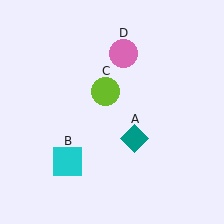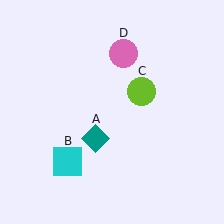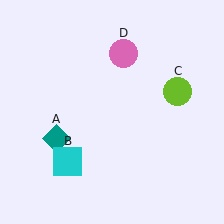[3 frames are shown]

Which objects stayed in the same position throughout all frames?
Cyan square (object B) and pink circle (object D) remained stationary.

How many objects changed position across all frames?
2 objects changed position: teal diamond (object A), lime circle (object C).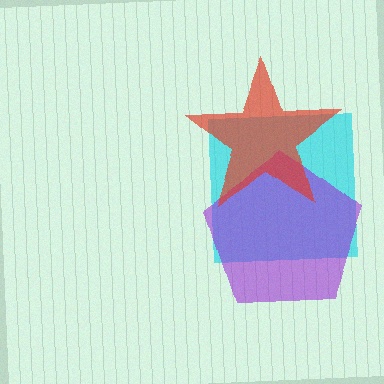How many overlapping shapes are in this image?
There are 3 overlapping shapes in the image.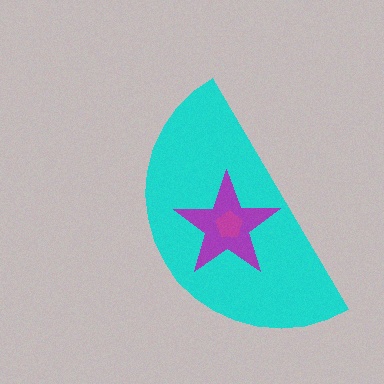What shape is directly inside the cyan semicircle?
The purple star.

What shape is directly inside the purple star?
The magenta pentagon.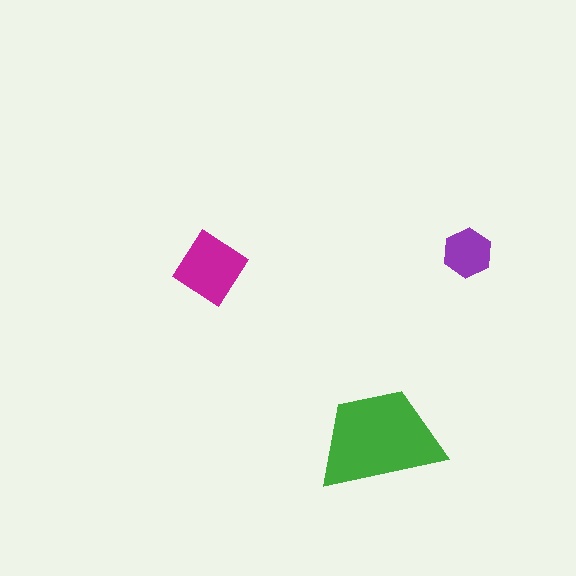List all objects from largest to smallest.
The green trapezoid, the magenta diamond, the purple hexagon.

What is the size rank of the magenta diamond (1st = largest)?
2nd.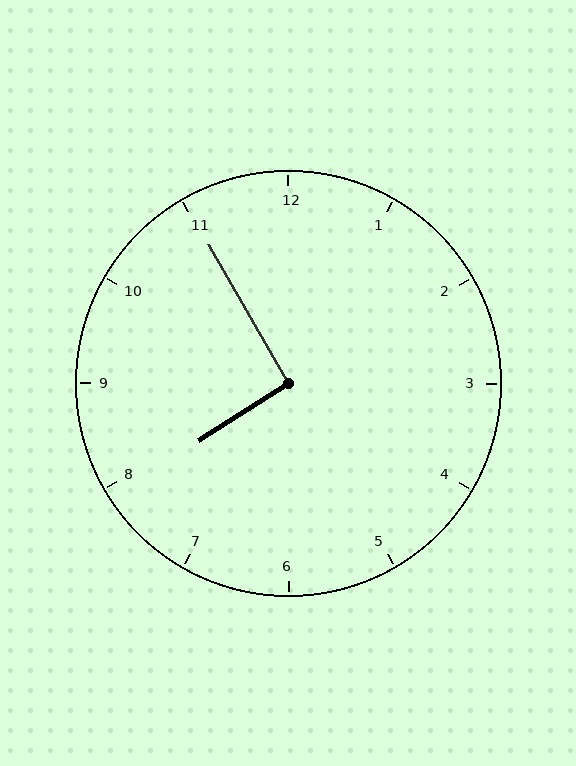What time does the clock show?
7:55.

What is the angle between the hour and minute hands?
Approximately 92 degrees.